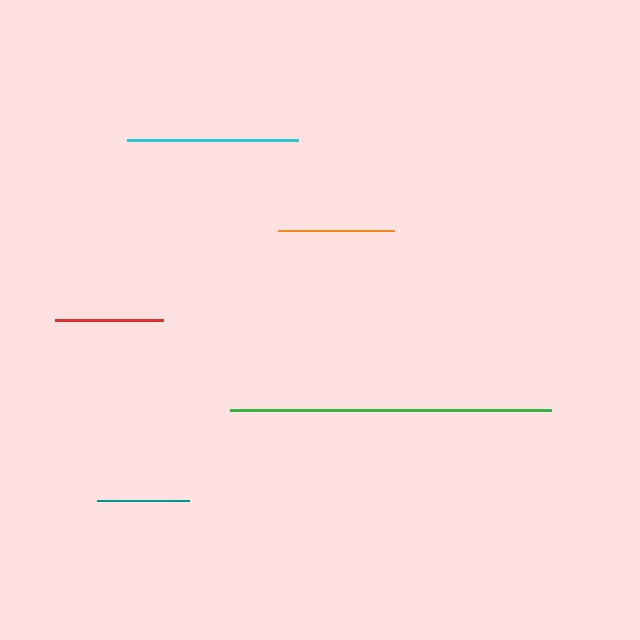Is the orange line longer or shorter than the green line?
The green line is longer than the orange line.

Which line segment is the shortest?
The teal line is the shortest at approximately 91 pixels.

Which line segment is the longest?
The green line is the longest at approximately 321 pixels.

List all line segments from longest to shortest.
From longest to shortest: green, cyan, orange, red, teal.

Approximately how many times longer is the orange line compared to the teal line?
The orange line is approximately 1.3 times the length of the teal line.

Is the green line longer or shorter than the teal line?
The green line is longer than the teal line.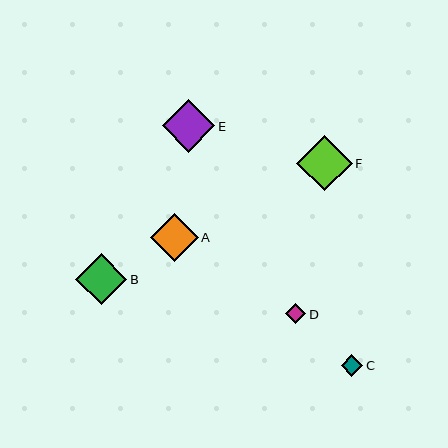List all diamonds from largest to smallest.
From largest to smallest: F, E, B, A, C, D.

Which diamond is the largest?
Diamond F is the largest with a size of approximately 55 pixels.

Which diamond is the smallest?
Diamond D is the smallest with a size of approximately 20 pixels.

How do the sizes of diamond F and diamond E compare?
Diamond F and diamond E are approximately the same size.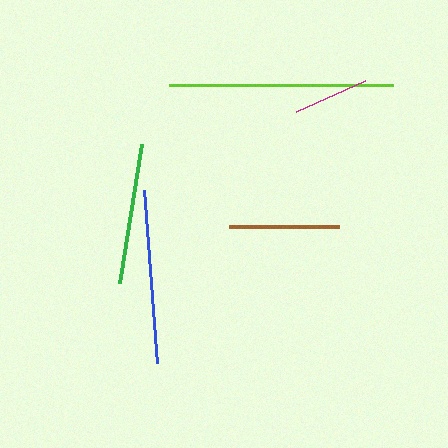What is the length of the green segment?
The green segment is approximately 140 pixels long.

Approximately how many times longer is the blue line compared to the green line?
The blue line is approximately 1.2 times the length of the green line.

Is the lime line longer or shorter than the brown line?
The lime line is longer than the brown line.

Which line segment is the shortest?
The magenta line is the shortest at approximately 76 pixels.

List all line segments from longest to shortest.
From longest to shortest: lime, blue, green, brown, magenta.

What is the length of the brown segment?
The brown segment is approximately 110 pixels long.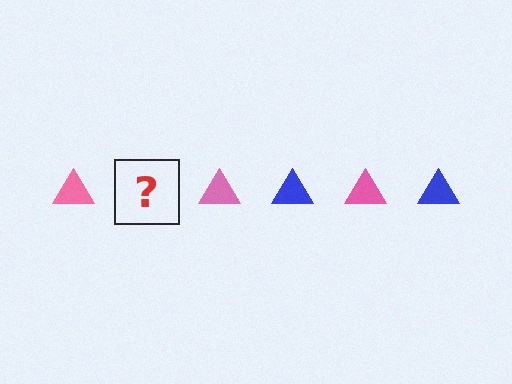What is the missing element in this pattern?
The missing element is a blue triangle.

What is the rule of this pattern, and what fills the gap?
The rule is that the pattern cycles through pink, blue triangles. The gap should be filled with a blue triangle.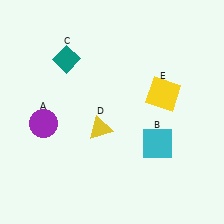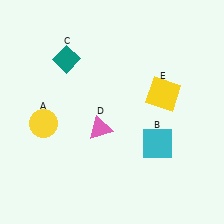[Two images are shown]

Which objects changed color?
A changed from purple to yellow. D changed from yellow to pink.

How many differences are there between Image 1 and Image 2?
There are 2 differences between the two images.